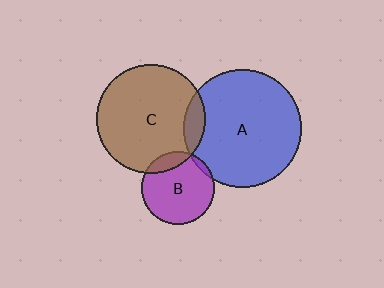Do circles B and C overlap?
Yes.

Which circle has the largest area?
Circle A (blue).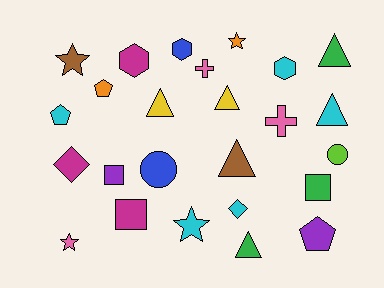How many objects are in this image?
There are 25 objects.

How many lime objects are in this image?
There is 1 lime object.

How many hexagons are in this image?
There are 3 hexagons.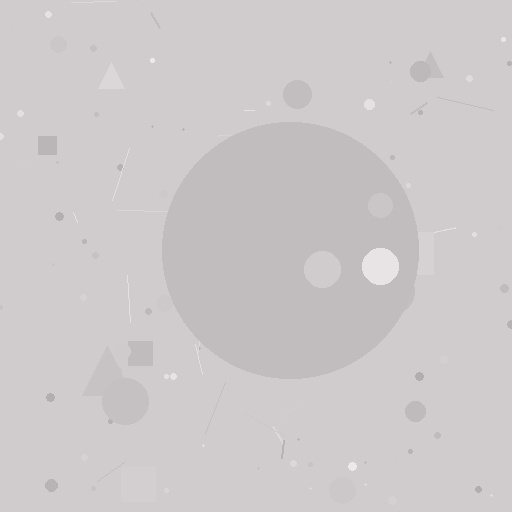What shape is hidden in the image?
A circle is hidden in the image.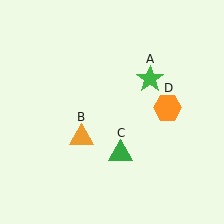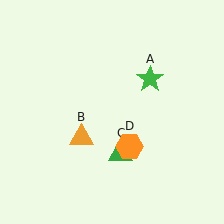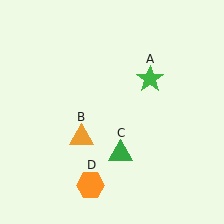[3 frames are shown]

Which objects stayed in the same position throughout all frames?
Green star (object A) and orange triangle (object B) and green triangle (object C) remained stationary.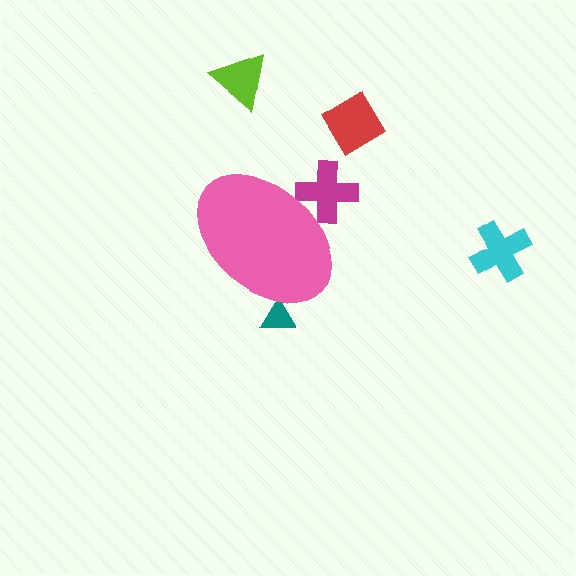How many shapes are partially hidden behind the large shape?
2 shapes are partially hidden.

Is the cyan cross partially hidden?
No, the cyan cross is fully visible.